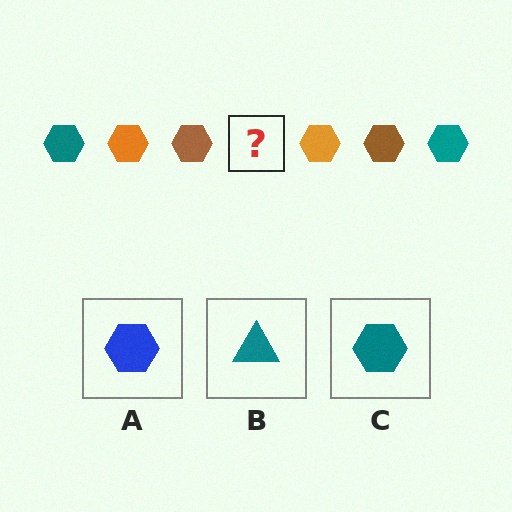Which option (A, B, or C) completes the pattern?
C.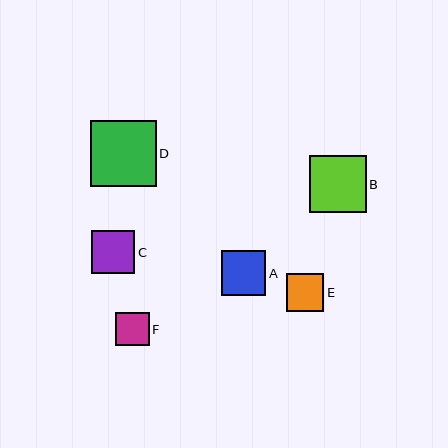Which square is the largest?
Square D is the largest with a size of approximately 66 pixels.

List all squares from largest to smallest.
From largest to smallest: D, B, A, C, E, F.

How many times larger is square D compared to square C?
Square D is approximately 1.5 times the size of square C.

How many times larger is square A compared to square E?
Square A is approximately 1.2 times the size of square E.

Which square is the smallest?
Square F is the smallest with a size of approximately 33 pixels.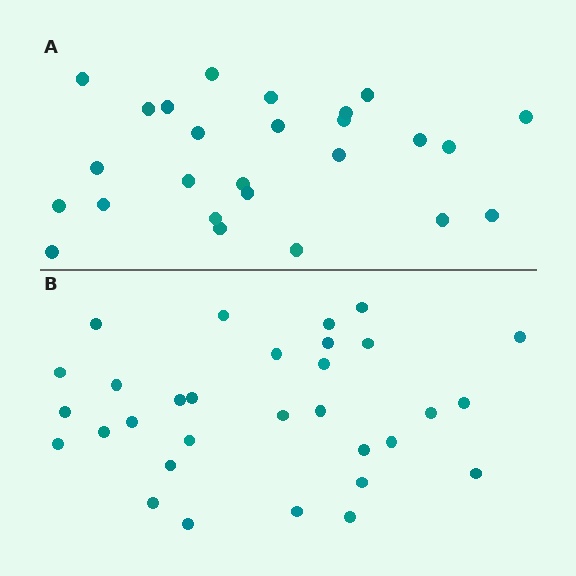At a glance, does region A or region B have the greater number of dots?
Region B (the bottom region) has more dots.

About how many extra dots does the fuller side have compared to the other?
Region B has about 5 more dots than region A.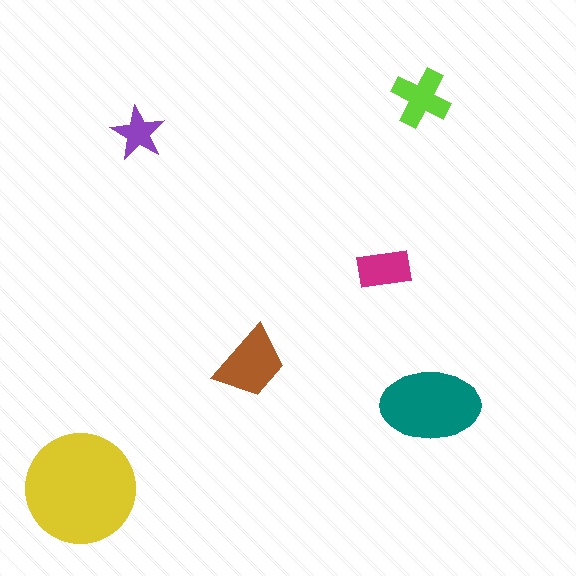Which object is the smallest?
The purple star.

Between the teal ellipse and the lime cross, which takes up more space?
The teal ellipse.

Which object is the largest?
The yellow circle.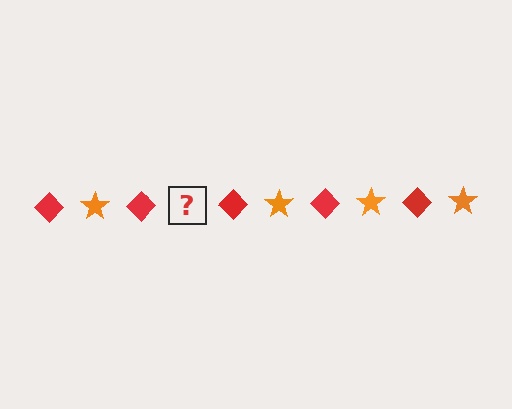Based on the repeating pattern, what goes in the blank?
The blank should be an orange star.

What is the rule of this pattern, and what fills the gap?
The rule is that the pattern alternates between red diamond and orange star. The gap should be filled with an orange star.